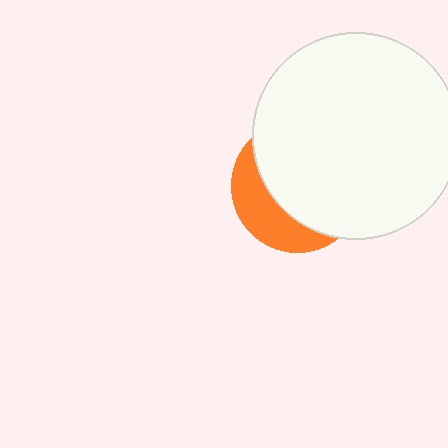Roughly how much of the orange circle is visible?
A small part of it is visible (roughly 32%).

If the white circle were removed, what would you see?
You would see the complete orange circle.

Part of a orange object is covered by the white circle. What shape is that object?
It is a circle.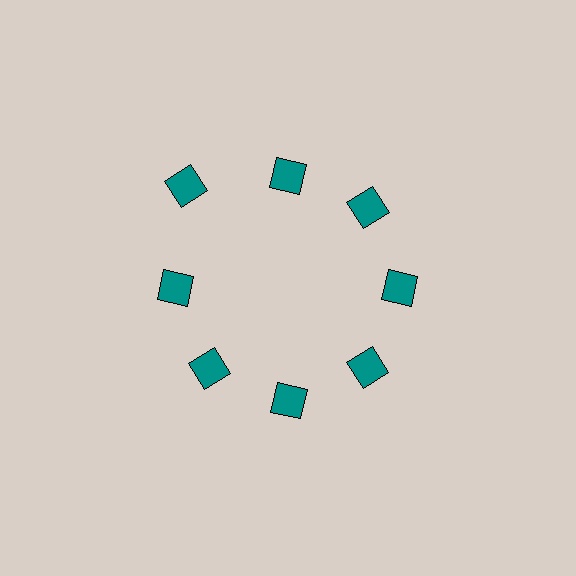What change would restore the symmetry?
The symmetry would be restored by moving it inward, back onto the ring so that all 8 squares sit at equal angles and equal distance from the center.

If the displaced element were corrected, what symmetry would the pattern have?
It would have 8-fold rotational symmetry — the pattern would map onto itself every 45 degrees.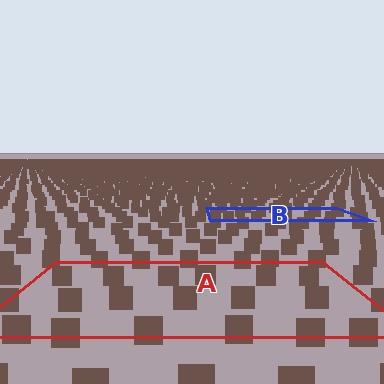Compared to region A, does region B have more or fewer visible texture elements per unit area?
Region B has more texture elements per unit area — they are packed more densely because it is farther away.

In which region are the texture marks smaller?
The texture marks are smaller in region B, because it is farther away.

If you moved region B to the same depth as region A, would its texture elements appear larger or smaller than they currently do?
They would appear larger. At a closer depth, the same texture elements are projected at a bigger on-screen size.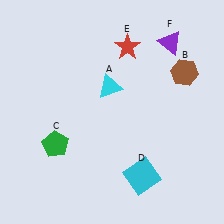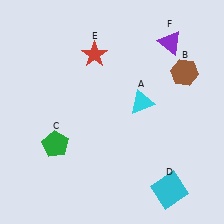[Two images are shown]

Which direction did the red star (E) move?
The red star (E) moved left.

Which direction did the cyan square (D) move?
The cyan square (D) moved right.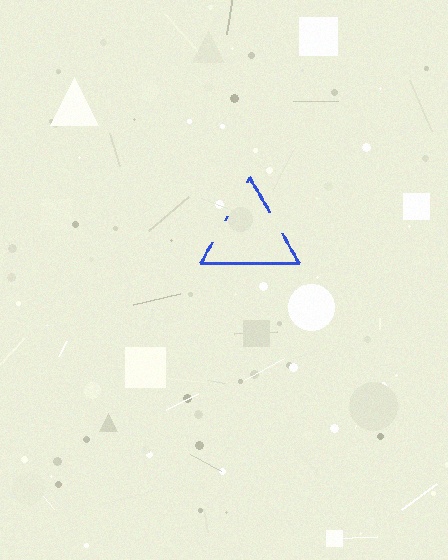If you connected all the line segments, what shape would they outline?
They would outline a triangle.